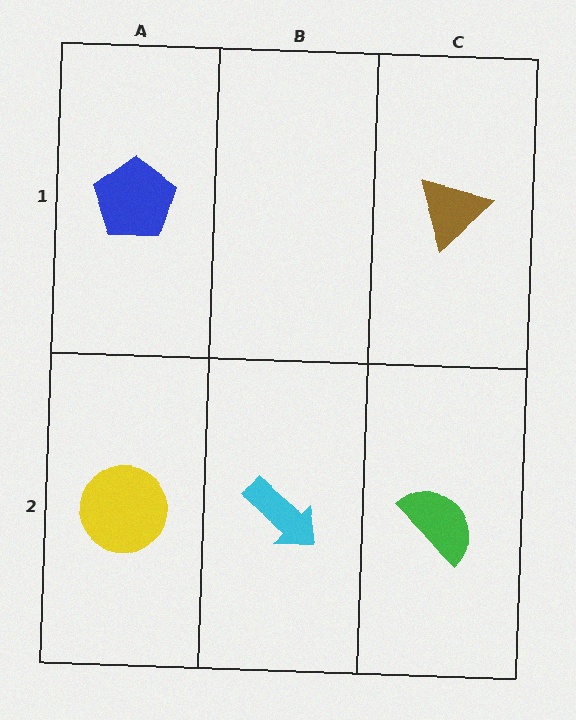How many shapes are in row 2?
3 shapes.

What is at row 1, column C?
A brown triangle.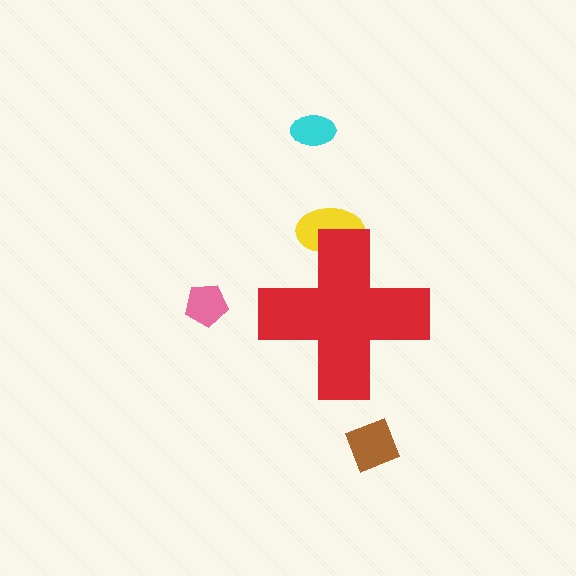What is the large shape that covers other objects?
A red cross.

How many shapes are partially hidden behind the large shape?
1 shape is partially hidden.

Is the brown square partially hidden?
No, the brown square is fully visible.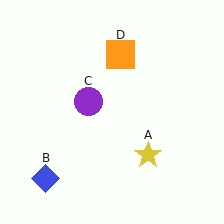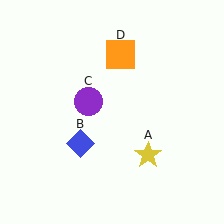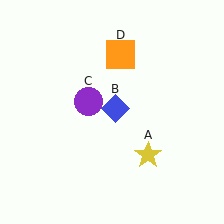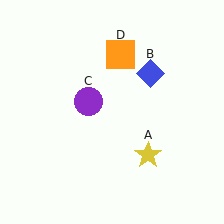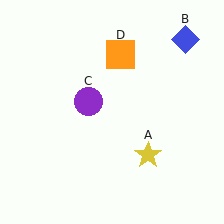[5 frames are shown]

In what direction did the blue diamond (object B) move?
The blue diamond (object B) moved up and to the right.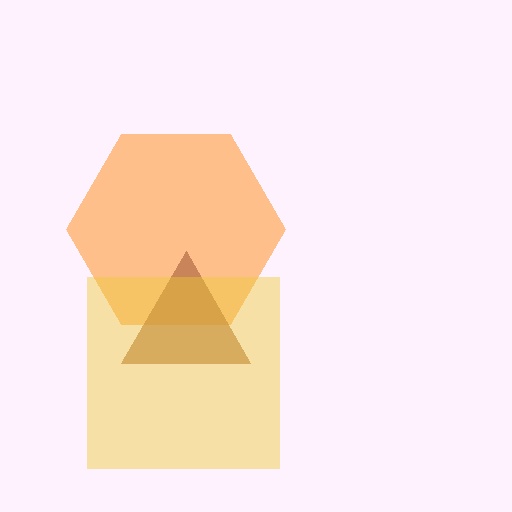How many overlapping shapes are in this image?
There are 3 overlapping shapes in the image.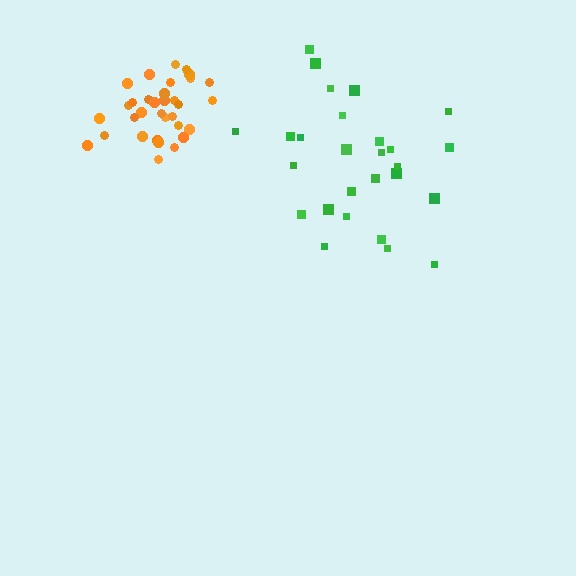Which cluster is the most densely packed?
Orange.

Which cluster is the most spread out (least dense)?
Green.